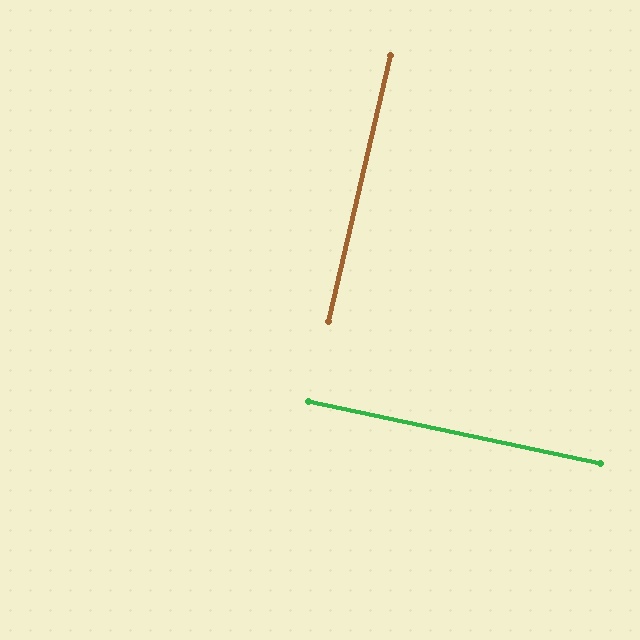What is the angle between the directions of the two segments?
Approximately 89 degrees.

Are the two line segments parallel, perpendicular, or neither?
Perpendicular — they meet at approximately 89°.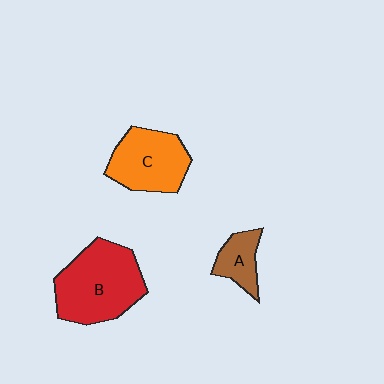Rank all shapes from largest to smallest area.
From largest to smallest: B (red), C (orange), A (brown).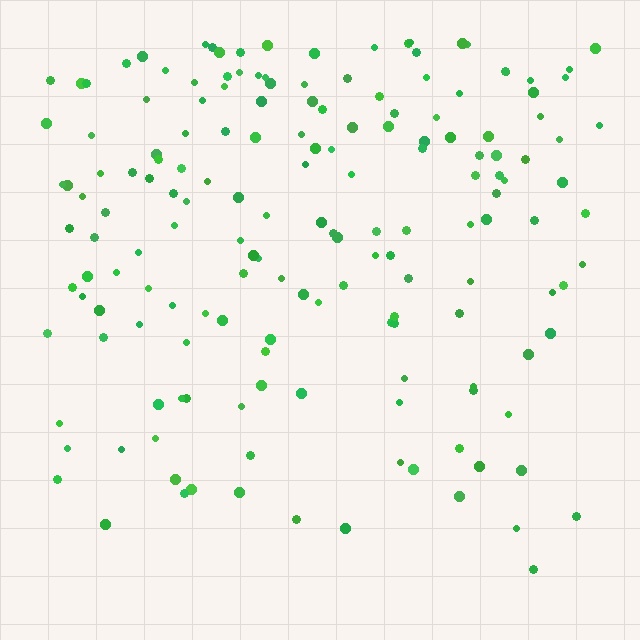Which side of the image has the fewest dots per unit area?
The bottom.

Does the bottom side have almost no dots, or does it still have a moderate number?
Still a moderate number, just noticeably fewer than the top.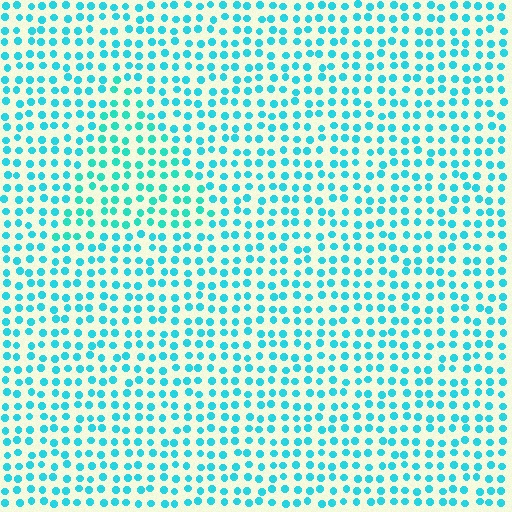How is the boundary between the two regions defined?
The boundary is defined purely by a slight shift in hue (about 16 degrees). Spacing, size, and orientation are identical on both sides.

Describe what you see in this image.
The image is filled with small cyan elements in a uniform arrangement. A triangle-shaped region is visible where the elements are tinted to a slightly different hue, forming a subtle color boundary.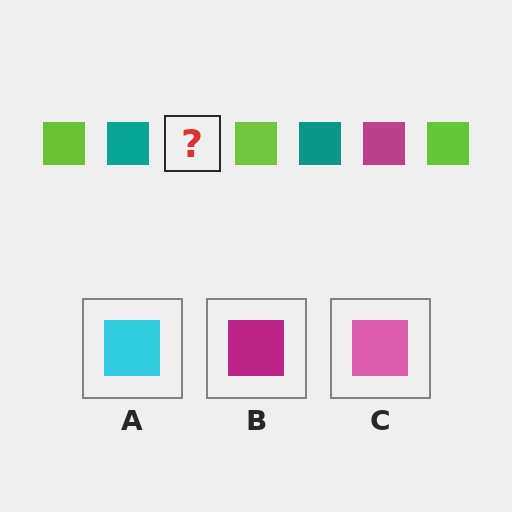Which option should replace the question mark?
Option B.